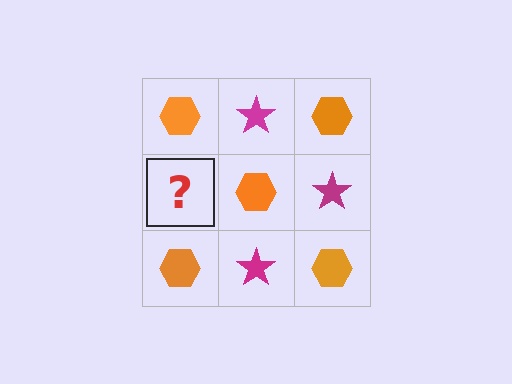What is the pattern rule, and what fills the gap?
The rule is that it alternates orange hexagon and magenta star in a checkerboard pattern. The gap should be filled with a magenta star.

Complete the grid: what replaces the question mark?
The question mark should be replaced with a magenta star.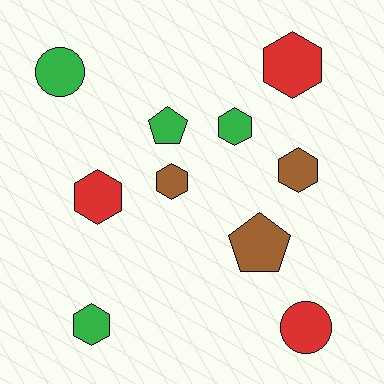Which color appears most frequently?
Green, with 4 objects.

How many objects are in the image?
There are 10 objects.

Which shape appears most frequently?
Hexagon, with 6 objects.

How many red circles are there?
There is 1 red circle.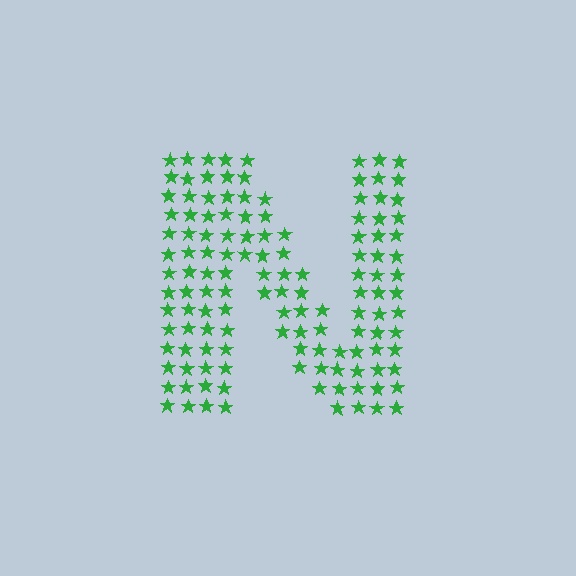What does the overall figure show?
The overall figure shows the letter N.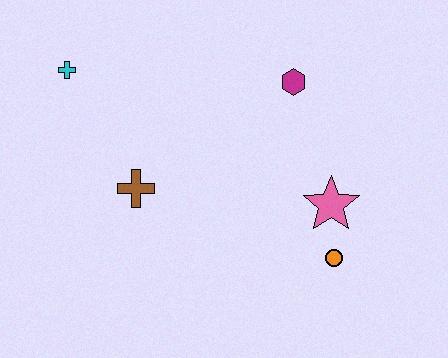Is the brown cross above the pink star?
Yes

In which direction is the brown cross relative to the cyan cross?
The brown cross is below the cyan cross.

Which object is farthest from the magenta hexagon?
The cyan cross is farthest from the magenta hexagon.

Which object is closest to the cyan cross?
The brown cross is closest to the cyan cross.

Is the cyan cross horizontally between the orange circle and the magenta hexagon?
No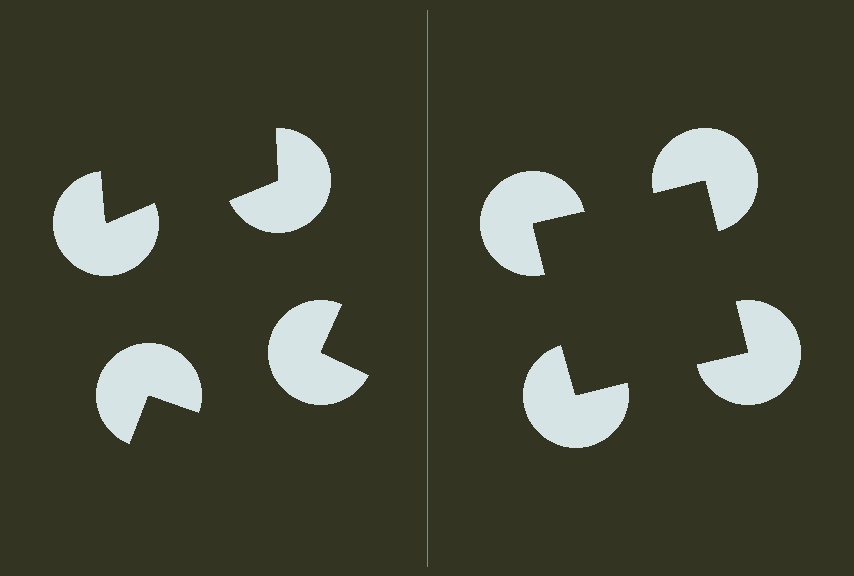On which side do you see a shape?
An illusory square appears on the right side. On the left side the wedge cuts are rotated, so no coherent shape forms.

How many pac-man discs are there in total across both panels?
8 — 4 on each side.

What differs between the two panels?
The pac-man discs are positioned identically on both sides; only the wedge orientations differ. On the right they align to a square; on the left they are misaligned.